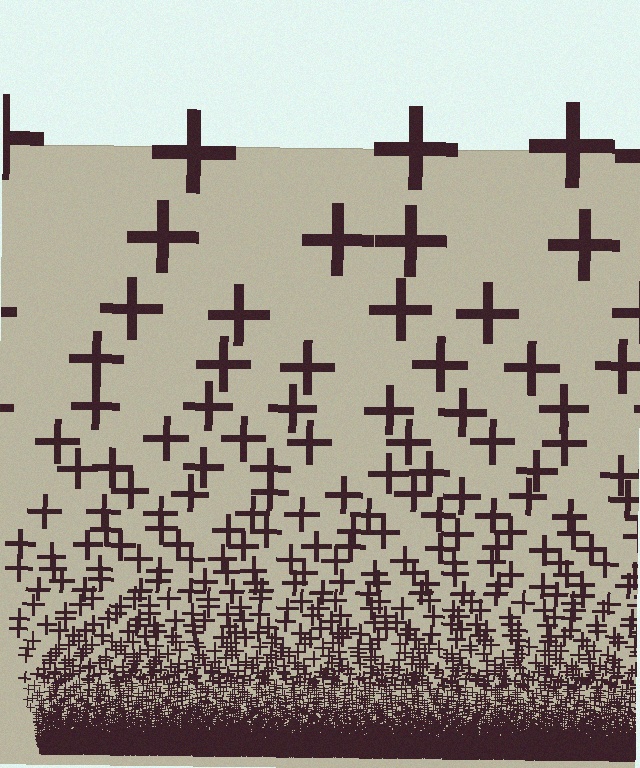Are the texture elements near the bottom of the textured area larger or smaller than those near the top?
Smaller. The gradient is inverted — elements near the bottom are smaller and denser.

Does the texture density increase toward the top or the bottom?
Density increases toward the bottom.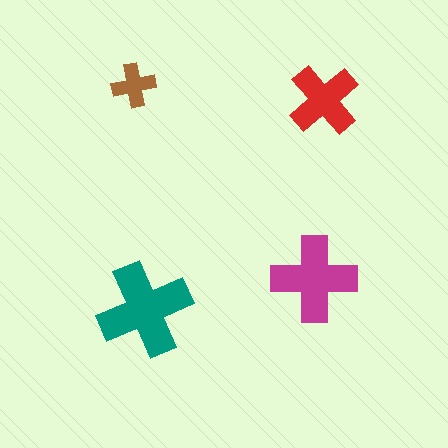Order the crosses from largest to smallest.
the teal one, the magenta one, the red one, the brown one.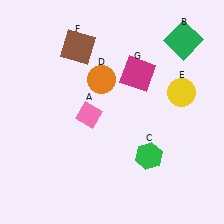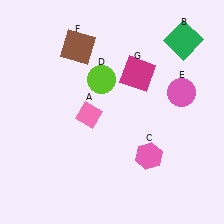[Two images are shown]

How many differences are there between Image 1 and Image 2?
There are 3 differences between the two images.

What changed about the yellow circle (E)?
In Image 1, E is yellow. In Image 2, it changed to pink.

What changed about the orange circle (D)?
In Image 1, D is orange. In Image 2, it changed to lime.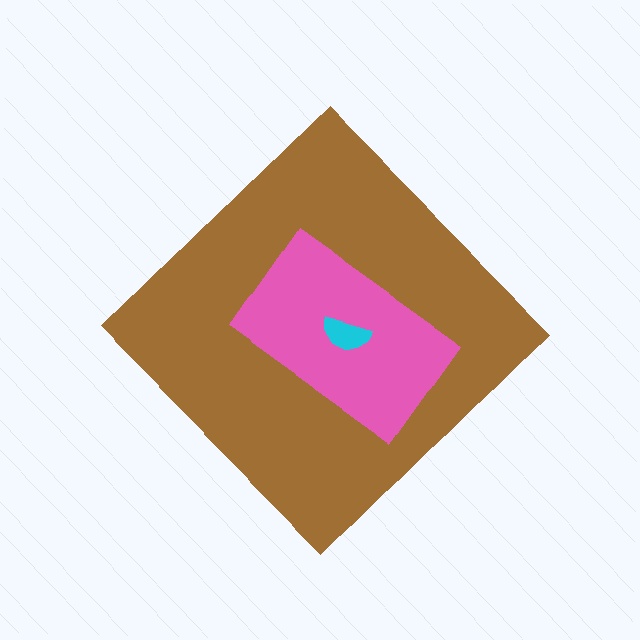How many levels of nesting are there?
3.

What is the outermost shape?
The brown diamond.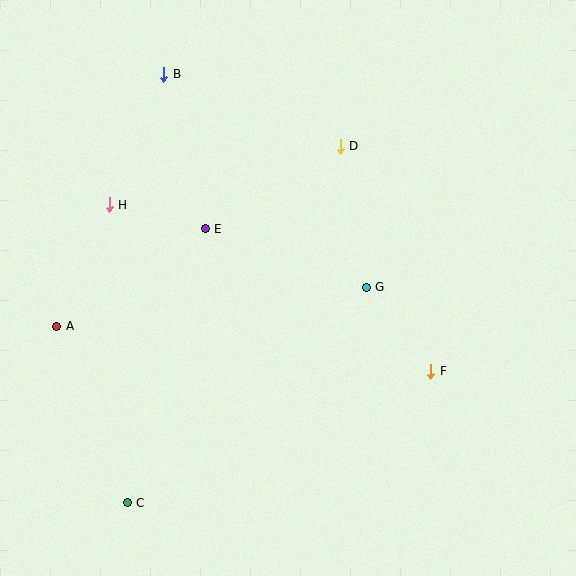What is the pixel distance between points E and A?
The distance between E and A is 178 pixels.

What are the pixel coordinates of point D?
Point D is at (340, 146).